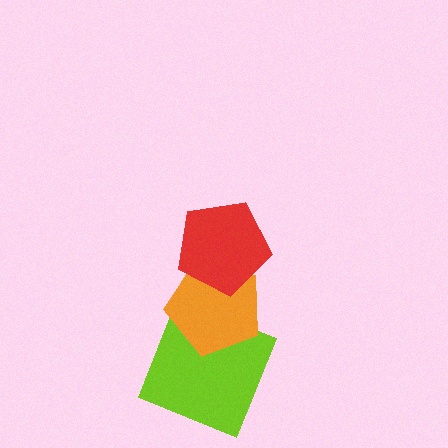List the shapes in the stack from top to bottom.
From top to bottom: the red pentagon, the orange pentagon, the lime square.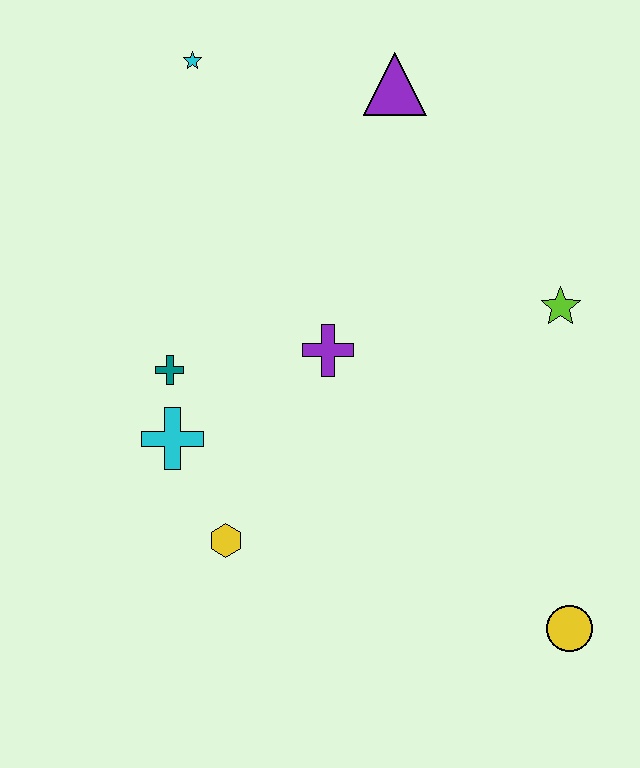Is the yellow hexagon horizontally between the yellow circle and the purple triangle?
No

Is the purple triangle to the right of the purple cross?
Yes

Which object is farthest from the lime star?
The cyan star is farthest from the lime star.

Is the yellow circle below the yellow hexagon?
Yes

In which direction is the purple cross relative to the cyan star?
The purple cross is below the cyan star.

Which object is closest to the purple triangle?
The cyan star is closest to the purple triangle.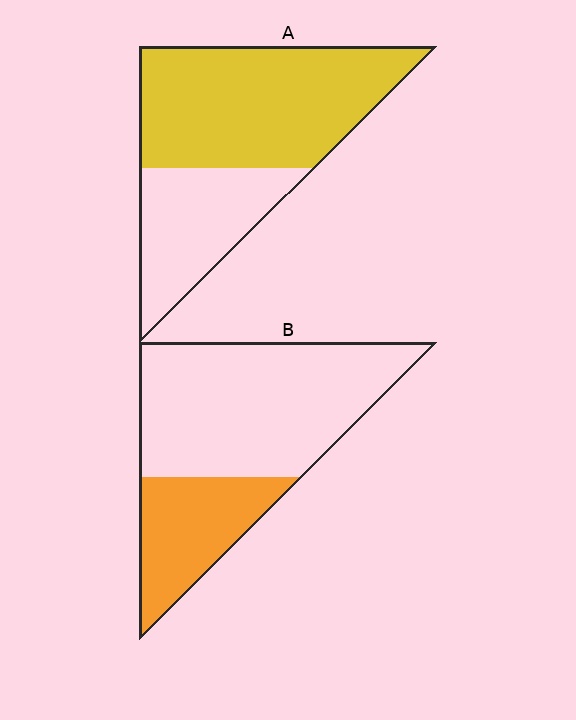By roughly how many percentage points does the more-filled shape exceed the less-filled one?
By roughly 35 percentage points (A over B).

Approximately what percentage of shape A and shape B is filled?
A is approximately 65% and B is approximately 30%.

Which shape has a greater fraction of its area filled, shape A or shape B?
Shape A.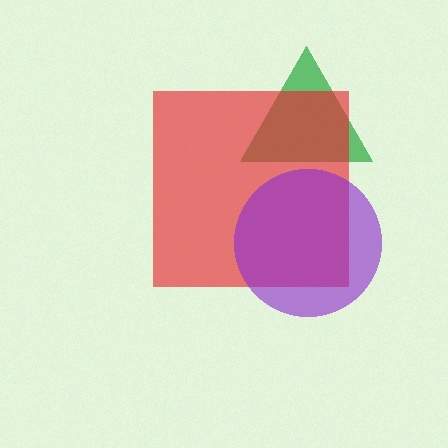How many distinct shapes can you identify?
There are 3 distinct shapes: a green triangle, a red square, a purple circle.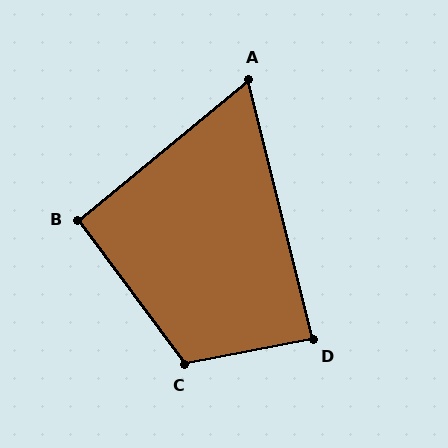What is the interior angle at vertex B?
Approximately 93 degrees (approximately right).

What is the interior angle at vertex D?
Approximately 87 degrees (approximately right).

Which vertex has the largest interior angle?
C, at approximately 115 degrees.